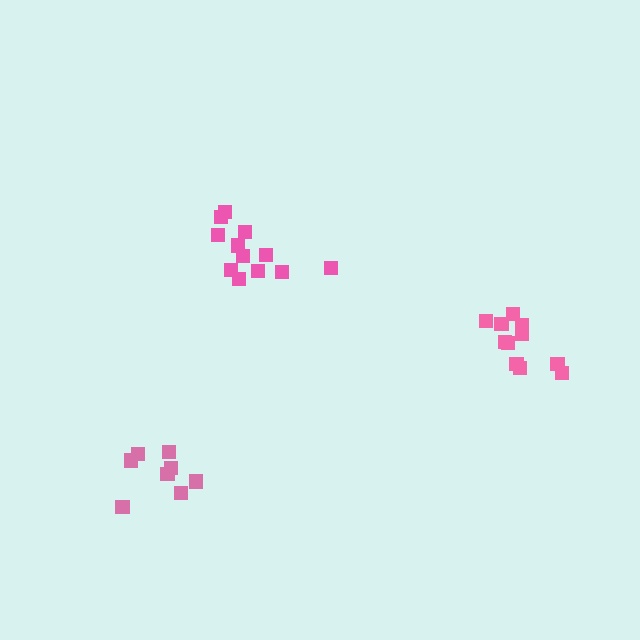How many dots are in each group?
Group 1: 12 dots, Group 2: 11 dots, Group 3: 8 dots (31 total).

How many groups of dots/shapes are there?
There are 3 groups.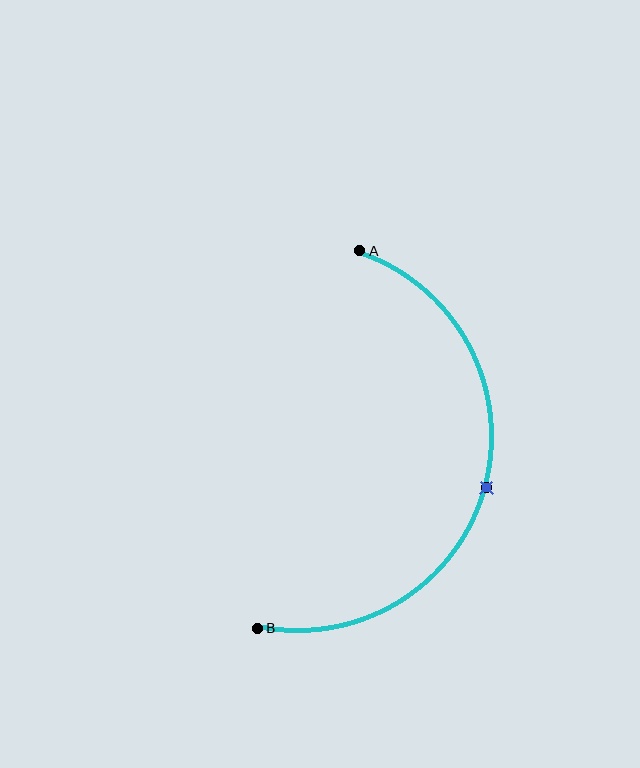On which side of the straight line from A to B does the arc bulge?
The arc bulges to the right of the straight line connecting A and B.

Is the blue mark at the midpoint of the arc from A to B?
Yes. The blue mark lies on the arc at equal arc-length from both A and B — it is the arc midpoint.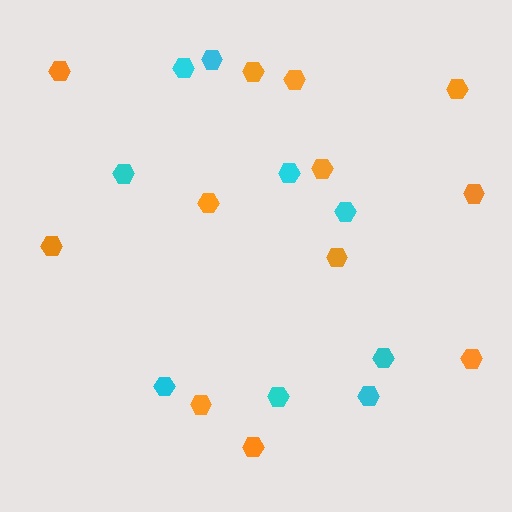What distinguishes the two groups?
There are 2 groups: one group of cyan hexagons (9) and one group of orange hexagons (12).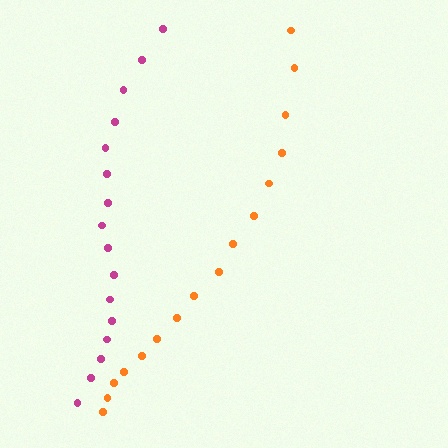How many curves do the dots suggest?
There are 2 distinct paths.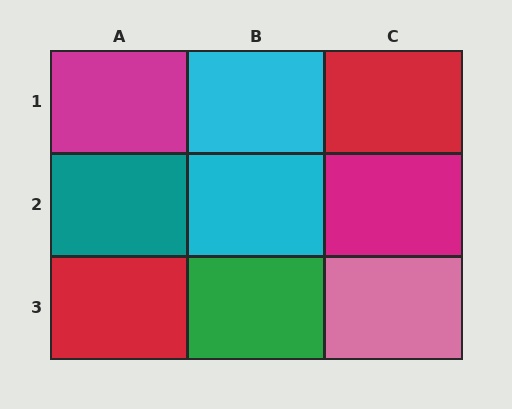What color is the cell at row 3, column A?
Red.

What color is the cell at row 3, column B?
Green.